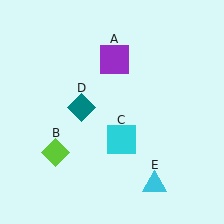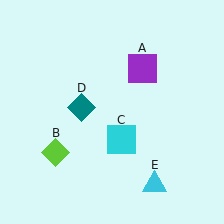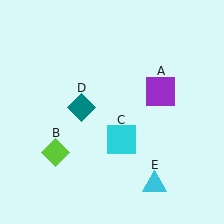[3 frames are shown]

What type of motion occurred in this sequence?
The purple square (object A) rotated clockwise around the center of the scene.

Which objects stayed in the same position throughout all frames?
Lime diamond (object B) and cyan square (object C) and teal diamond (object D) and cyan triangle (object E) remained stationary.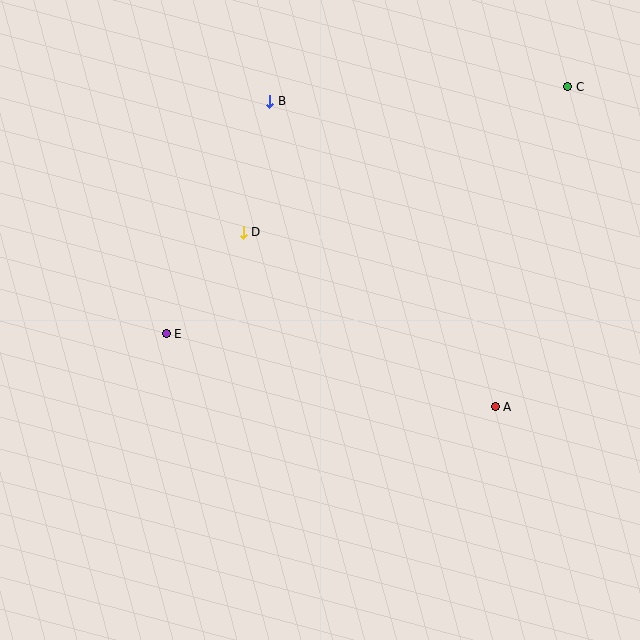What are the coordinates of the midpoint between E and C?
The midpoint between E and C is at (367, 210).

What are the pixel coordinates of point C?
Point C is at (568, 87).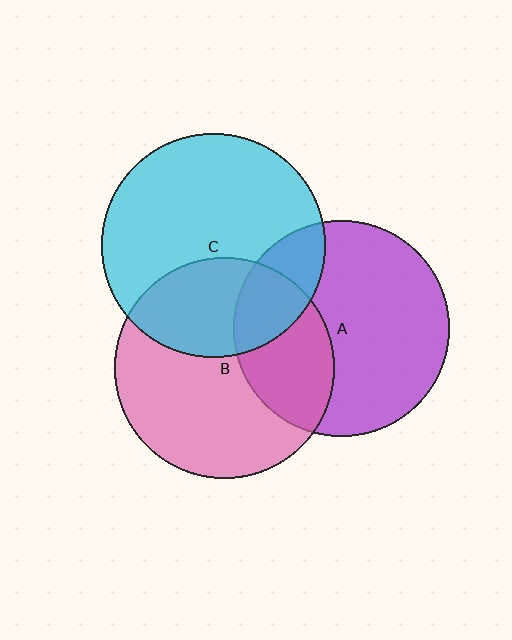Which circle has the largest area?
Circle C (cyan).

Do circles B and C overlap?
Yes.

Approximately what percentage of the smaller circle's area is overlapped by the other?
Approximately 35%.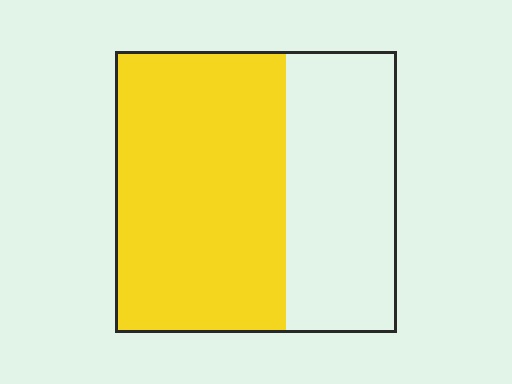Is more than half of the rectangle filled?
Yes.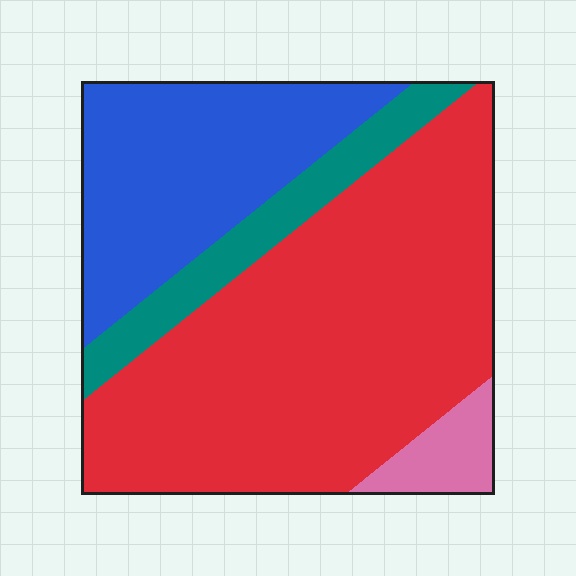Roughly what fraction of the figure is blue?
Blue covers 26% of the figure.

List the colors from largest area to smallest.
From largest to smallest: red, blue, teal, pink.